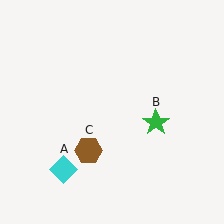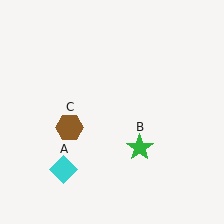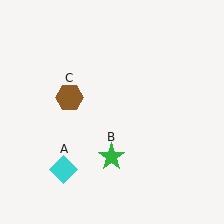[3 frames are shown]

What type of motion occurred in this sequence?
The green star (object B), brown hexagon (object C) rotated clockwise around the center of the scene.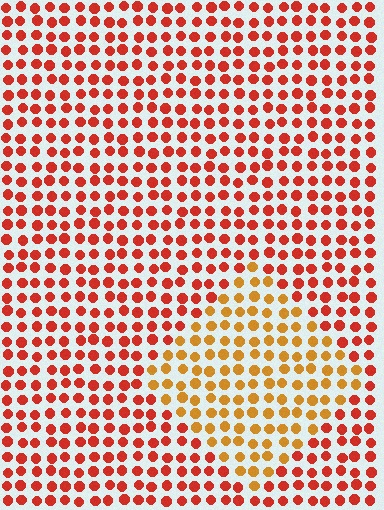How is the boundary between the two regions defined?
The boundary is defined purely by a slight shift in hue (about 33 degrees). Spacing, size, and orientation are identical on both sides.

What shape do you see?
I see a diamond.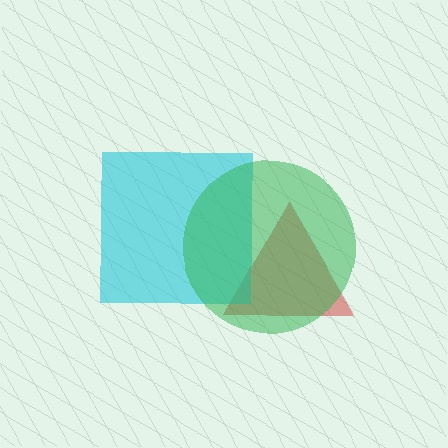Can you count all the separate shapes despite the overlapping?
Yes, there are 3 separate shapes.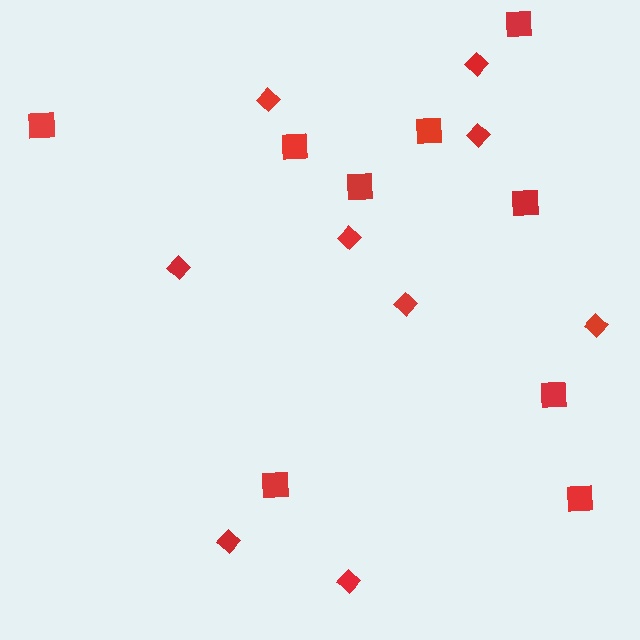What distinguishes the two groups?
There are 2 groups: one group of diamonds (9) and one group of squares (9).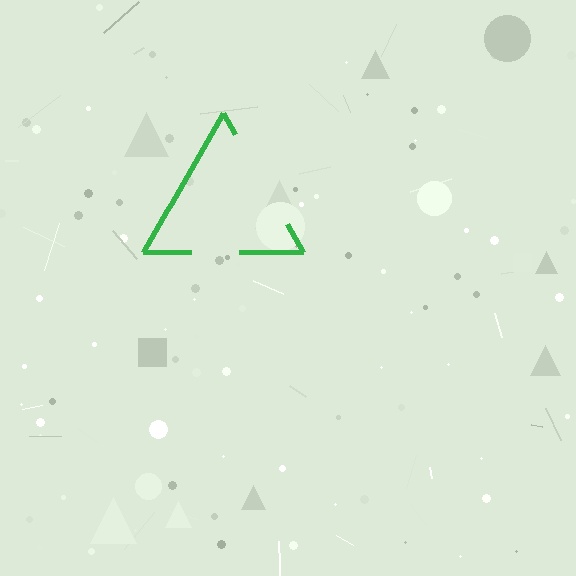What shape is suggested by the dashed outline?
The dashed outline suggests a triangle.